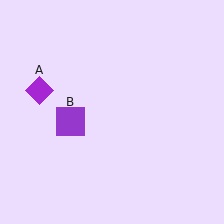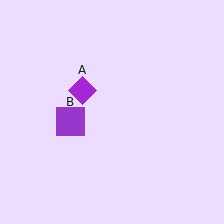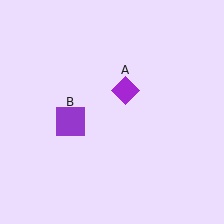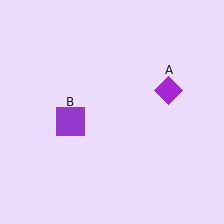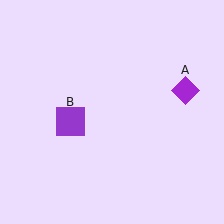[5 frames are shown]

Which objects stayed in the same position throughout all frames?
Purple square (object B) remained stationary.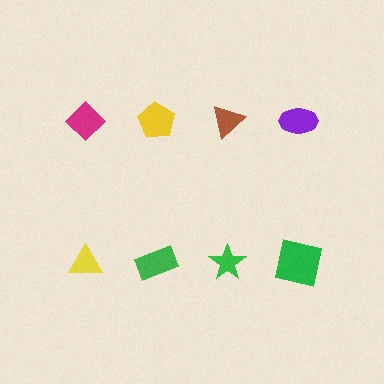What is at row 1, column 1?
A magenta diamond.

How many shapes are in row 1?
4 shapes.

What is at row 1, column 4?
A purple ellipse.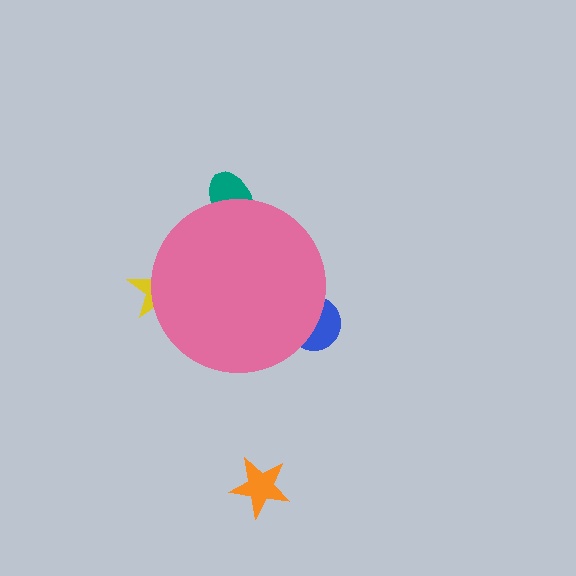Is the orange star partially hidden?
No, the orange star is fully visible.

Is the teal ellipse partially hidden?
Yes, the teal ellipse is partially hidden behind the pink circle.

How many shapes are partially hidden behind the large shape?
3 shapes are partially hidden.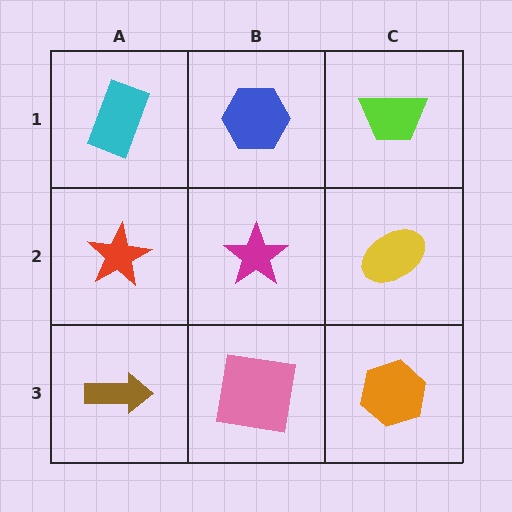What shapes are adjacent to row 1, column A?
A red star (row 2, column A), a blue hexagon (row 1, column B).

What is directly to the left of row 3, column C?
A pink square.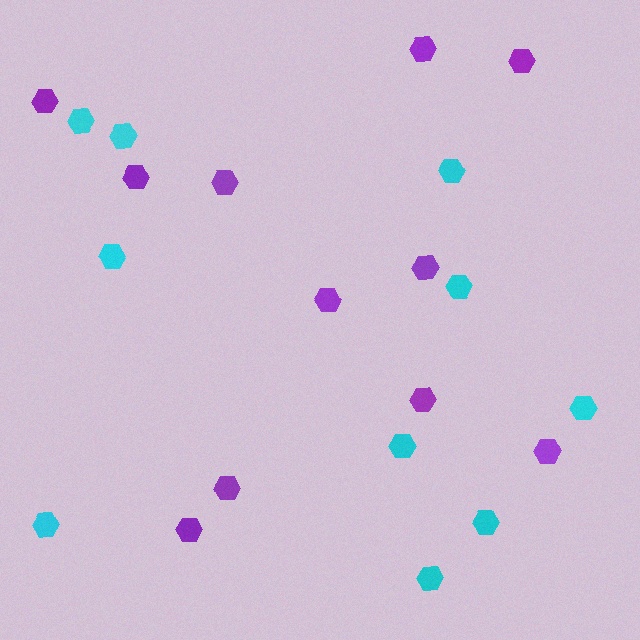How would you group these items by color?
There are 2 groups: one group of purple hexagons (11) and one group of cyan hexagons (10).